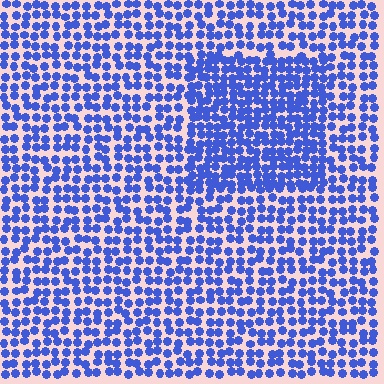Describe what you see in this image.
The image contains small blue elements arranged at two different densities. A rectangle-shaped region is visible where the elements are more densely packed than the surrounding area.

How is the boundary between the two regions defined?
The boundary is defined by a change in element density (approximately 1.6x ratio). All elements are the same color, size, and shape.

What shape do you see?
I see a rectangle.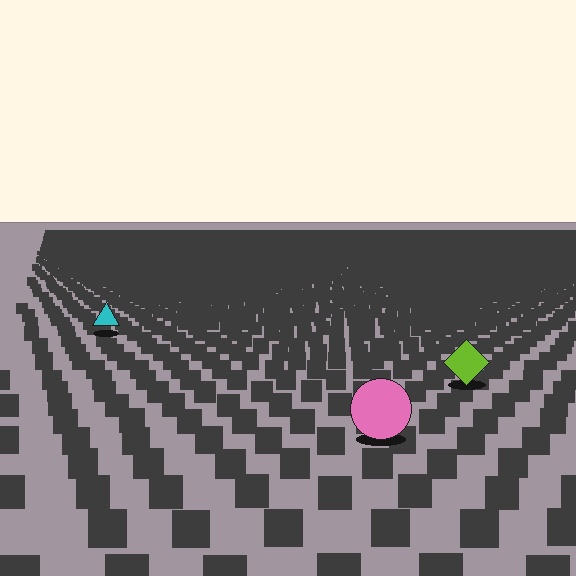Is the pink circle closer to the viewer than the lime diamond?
Yes. The pink circle is closer — you can tell from the texture gradient: the ground texture is coarser near it.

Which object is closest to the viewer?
The pink circle is closest. The texture marks near it are larger and more spread out.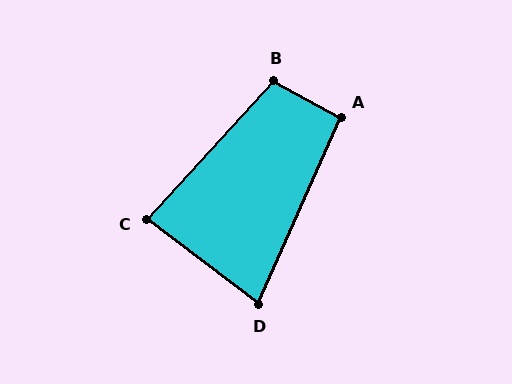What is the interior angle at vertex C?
Approximately 85 degrees (acute).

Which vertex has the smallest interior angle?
D, at approximately 77 degrees.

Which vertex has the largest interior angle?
B, at approximately 103 degrees.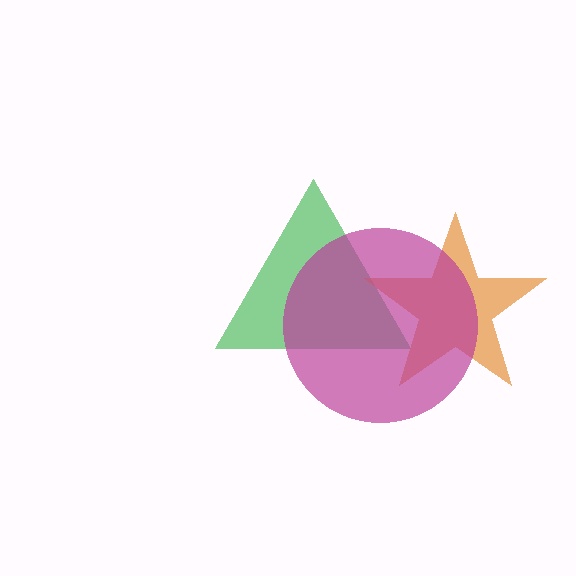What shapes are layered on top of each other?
The layered shapes are: a green triangle, an orange star, a magenta circle.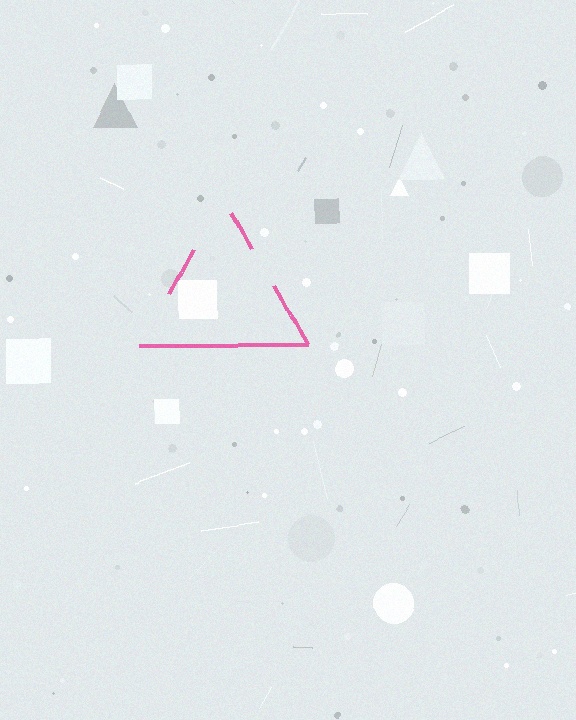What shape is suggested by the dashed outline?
The dashed outline suggests a triangle.